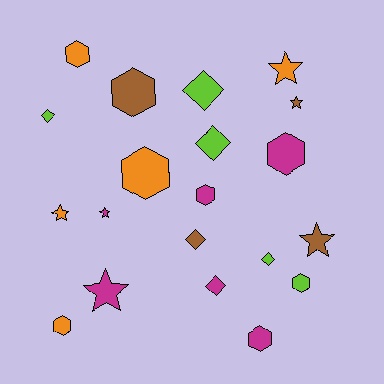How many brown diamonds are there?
There is 1 brown diamond.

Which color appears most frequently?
Magenta, with 6 objects.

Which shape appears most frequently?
Hexagon, with 8 objects.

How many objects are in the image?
There are 20 objects.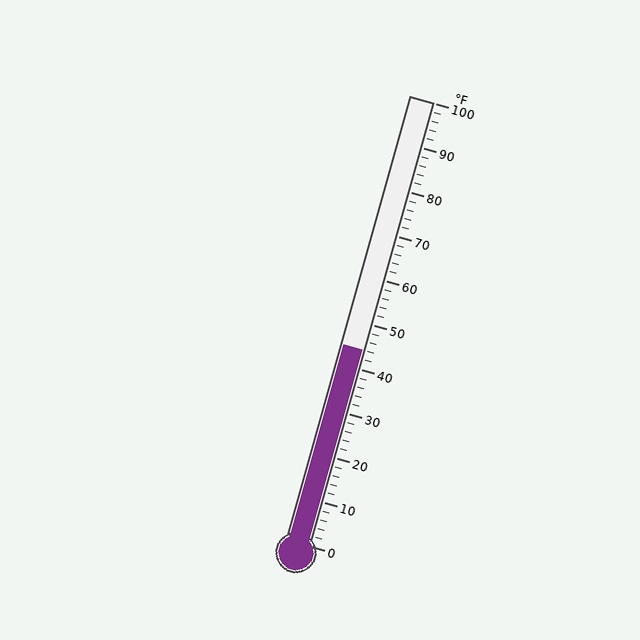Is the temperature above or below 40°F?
The temperature is above 40°F.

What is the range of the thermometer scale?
The thermometer scale ranges from 0°F to 100°F.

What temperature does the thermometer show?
The thermometer shows approximately 44°F.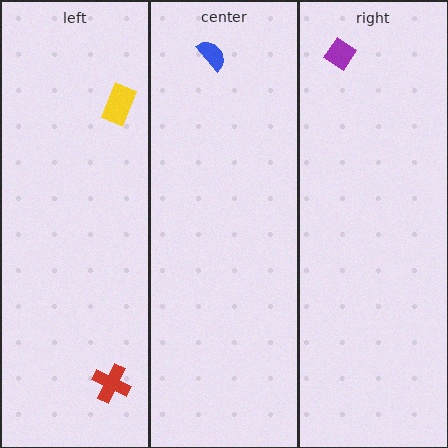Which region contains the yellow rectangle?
The left region.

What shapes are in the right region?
The purple diamond.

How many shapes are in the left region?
2.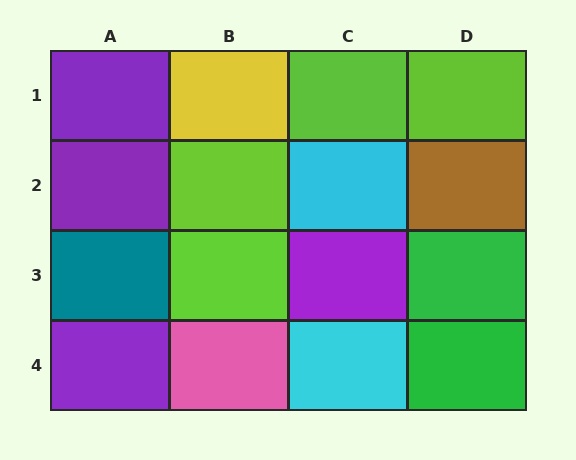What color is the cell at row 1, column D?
Lime.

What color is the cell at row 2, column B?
Lime.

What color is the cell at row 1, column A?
Purple.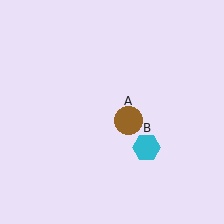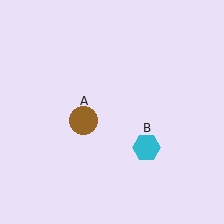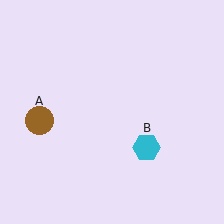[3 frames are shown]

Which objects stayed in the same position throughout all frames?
Cyan hexagon (object B) remained stationary.